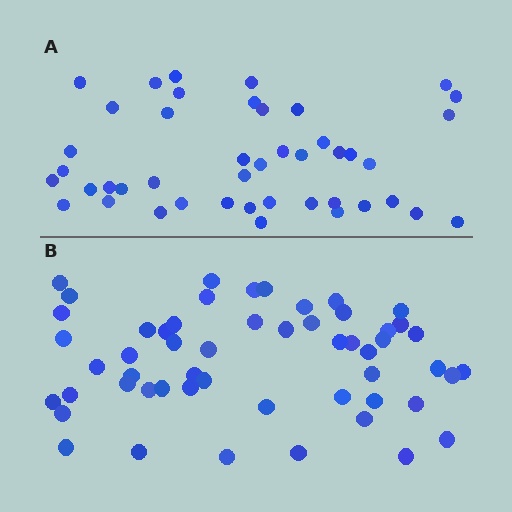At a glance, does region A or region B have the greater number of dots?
Region B (the bottom region) has more dots.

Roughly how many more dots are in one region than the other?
Region B has roughly 10 or so more dots than region A.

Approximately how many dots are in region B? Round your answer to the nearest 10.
About 50 dots. (The exact count is 54, which rounds to 50.)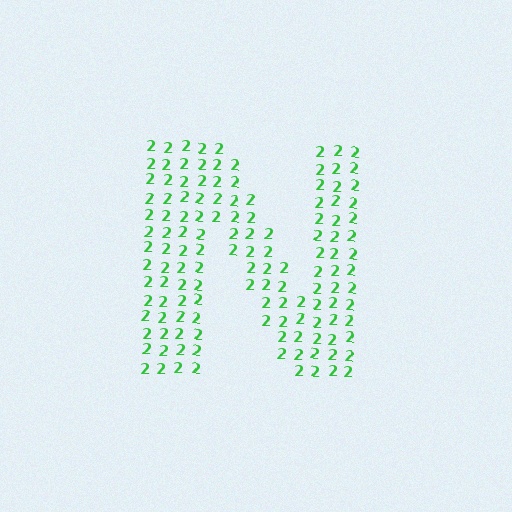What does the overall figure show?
The overall figure shows the letter N.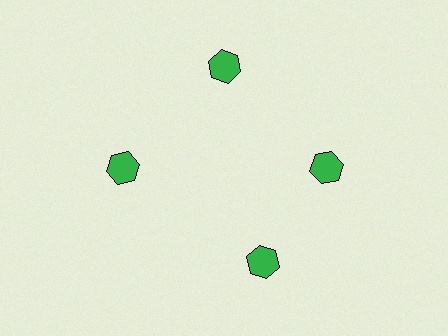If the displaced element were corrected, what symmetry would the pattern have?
It would have 4-fold rotational symmetry — the pattern would map onto itself every 90 degrees.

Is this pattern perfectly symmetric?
No. The 4 green hexagons are arranged in a ring, but one element near the 6 o'clock position is rotated out of alignment along the ring, breaking the 4-fold rotational symmetry.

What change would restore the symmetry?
The symmetry would be restored by rotating it back into even spacing with its neighbors so that all 4 hexagons sit at equal angles and equal distance from the center.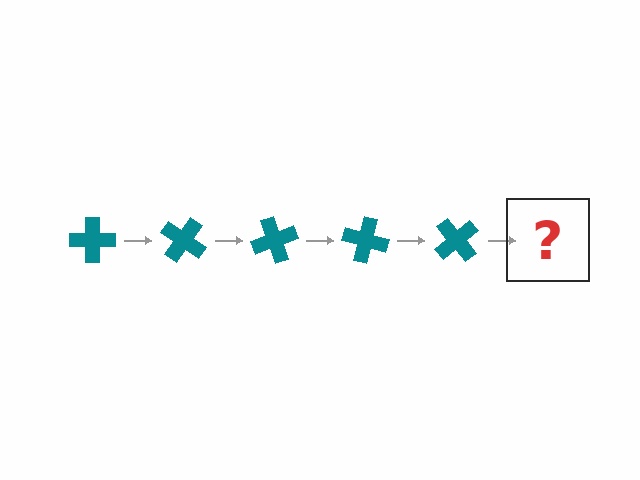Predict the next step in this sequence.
The next step is a teal cross rotated 175 degrees.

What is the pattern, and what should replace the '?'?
The pattern is that the cross rotates 35 degrees each step. The '?' should be a teal cross rotated 175 degrees.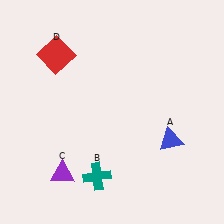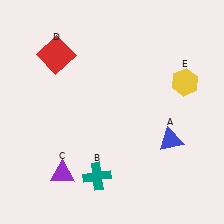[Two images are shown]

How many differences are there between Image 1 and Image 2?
There is 1 difference between the two images.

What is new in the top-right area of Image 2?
A yellow hexagon (E) was added in the top-right area of Image 2.